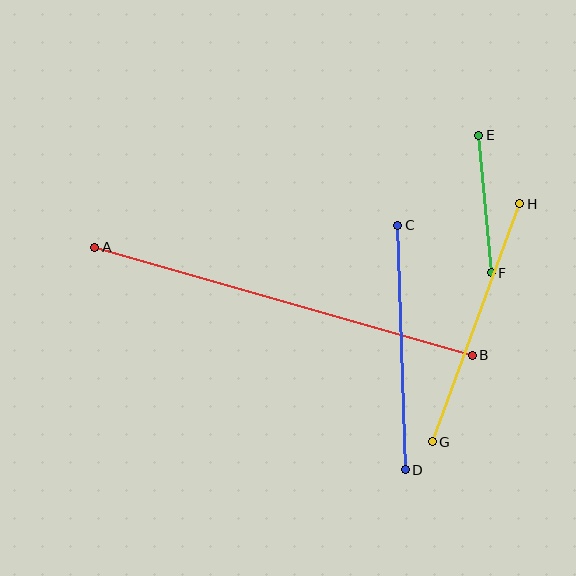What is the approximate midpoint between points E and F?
The midpoint is at approximately (485, 204) pixels.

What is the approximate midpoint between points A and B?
The midpoint is at approximately (283, 301) pixels.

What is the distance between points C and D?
The distance is approximately 245 pixels.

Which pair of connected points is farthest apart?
Points A and B are farthest apart.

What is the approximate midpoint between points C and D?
The midpoint is at approximately (401, 348) pixels.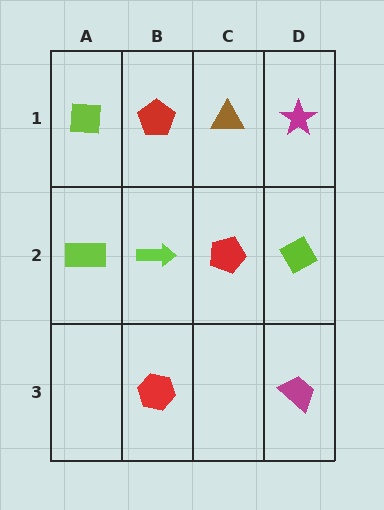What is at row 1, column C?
A brown triangle.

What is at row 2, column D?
A lime diamond.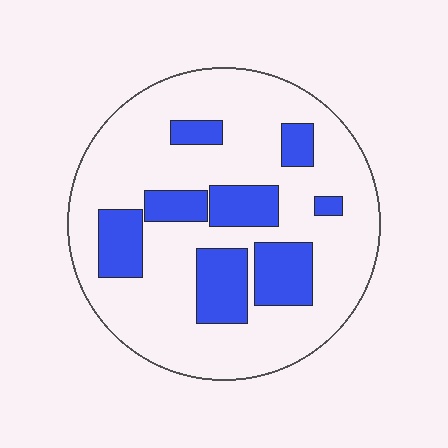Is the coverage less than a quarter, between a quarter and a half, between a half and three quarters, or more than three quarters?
Less than a quarter.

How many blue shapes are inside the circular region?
8.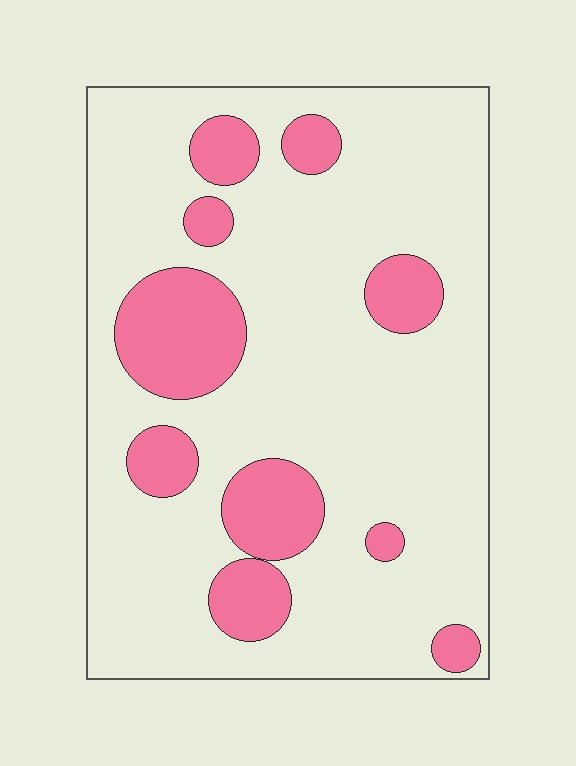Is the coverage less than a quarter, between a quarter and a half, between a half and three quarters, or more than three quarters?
Less than a quarter.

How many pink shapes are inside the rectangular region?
10.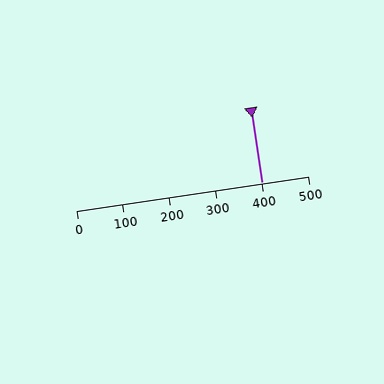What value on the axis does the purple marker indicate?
The marker indicates approximately 400.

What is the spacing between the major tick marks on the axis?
The major ticks are spaced 100 apart.